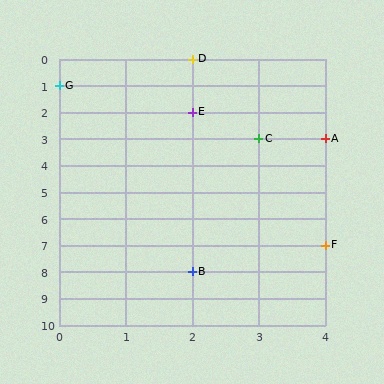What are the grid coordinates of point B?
Point B is at grid coordinates (2, 8).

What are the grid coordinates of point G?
Point G is at grid coordinates (0, 1).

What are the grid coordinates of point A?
Point A is at grid coordinates (4, 3).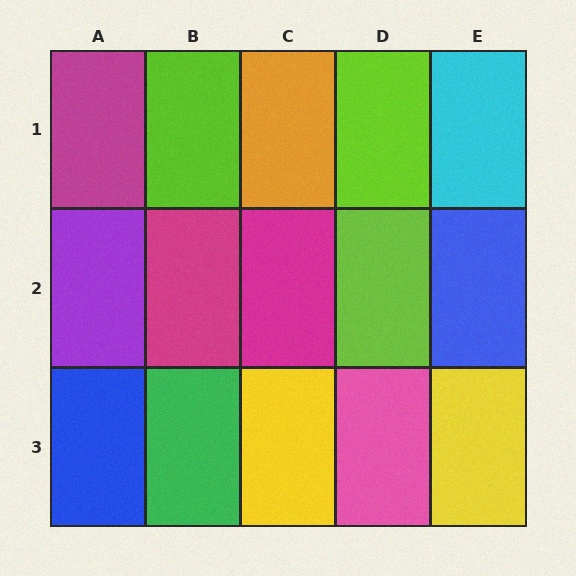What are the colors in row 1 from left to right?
Magenta, lime, orange, lime, cyan.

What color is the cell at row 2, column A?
Purple.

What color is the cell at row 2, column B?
Magenta.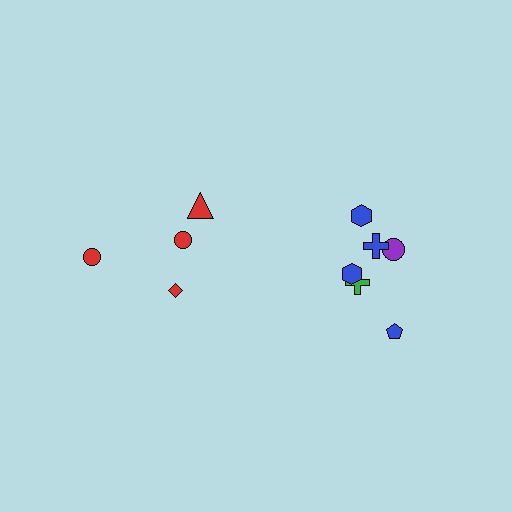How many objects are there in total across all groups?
There are 10 objects.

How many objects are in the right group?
There are 6 objects.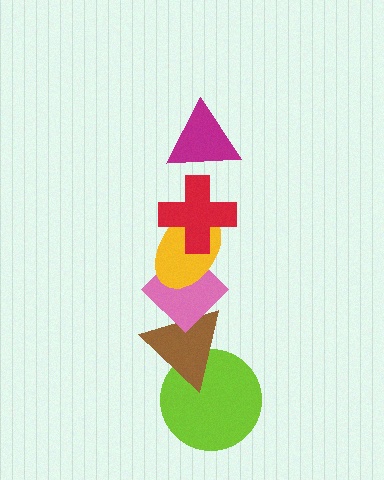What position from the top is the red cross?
The red cross is 2nd from the top.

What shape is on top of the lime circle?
The brown triangle is on top of the lime circle.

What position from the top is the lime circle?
The lime circle is 6th from the top.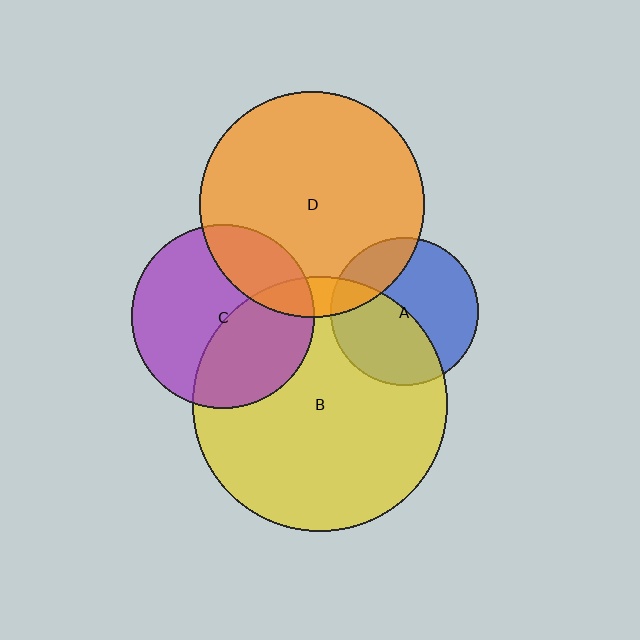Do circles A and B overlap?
Yes.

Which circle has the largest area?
Circle B (yellow).